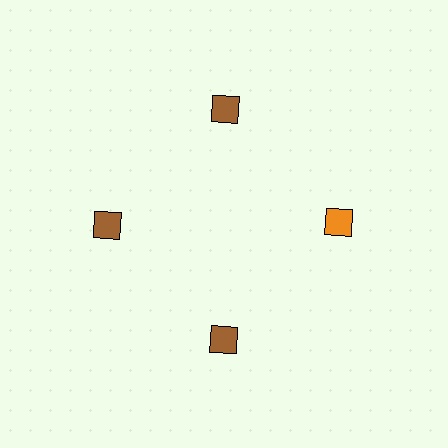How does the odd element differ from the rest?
It has a different color: orange instead of brown.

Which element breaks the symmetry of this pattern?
The orange diamond at roughly the 3 o'clock position breaks the symmetry. All other shapes are brown diamonds.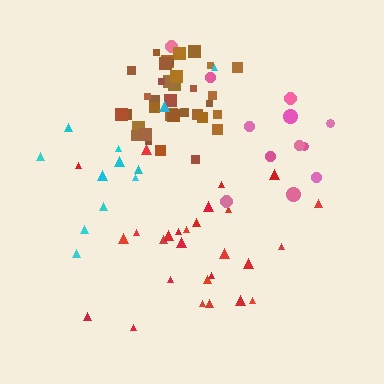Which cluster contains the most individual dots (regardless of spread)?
Brown (35).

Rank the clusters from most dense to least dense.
brown, red, pink, cyan.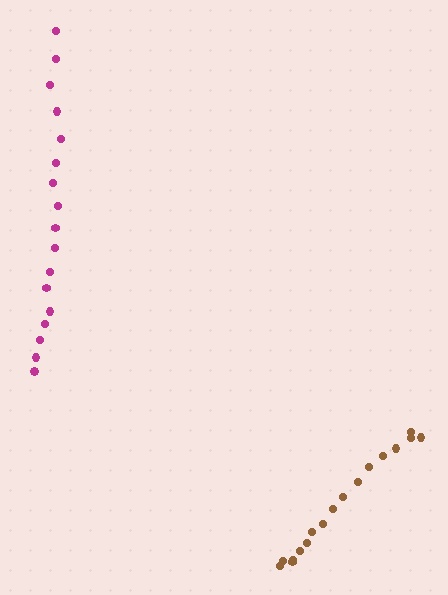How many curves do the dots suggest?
There are 2 distinct paths.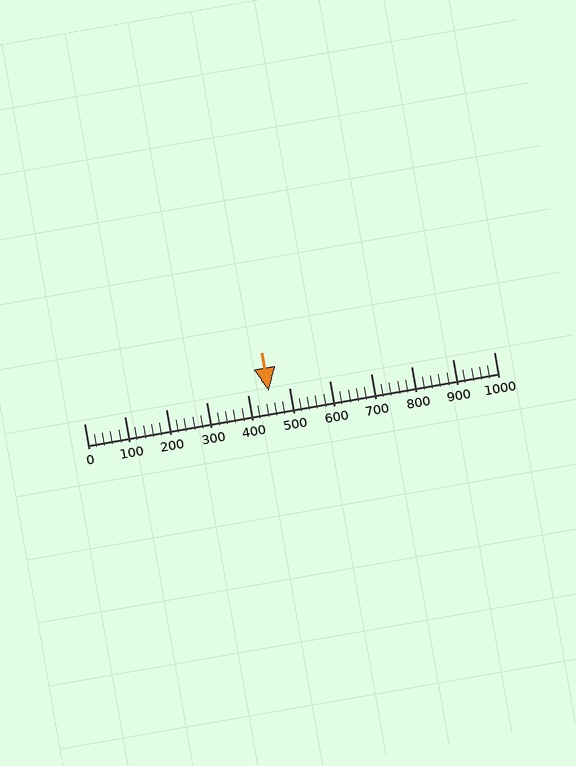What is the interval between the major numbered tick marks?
The major tick marks are spaced 100 units apart.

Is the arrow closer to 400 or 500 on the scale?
The arrow is closer to 500.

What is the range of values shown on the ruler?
The ruler shows values from 0 to 1000.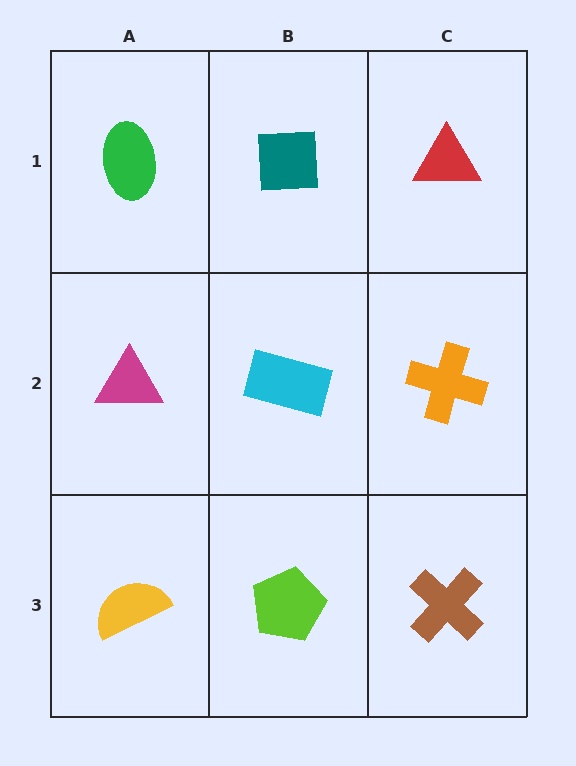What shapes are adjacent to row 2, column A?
A green ellipse (row 1, column A), a yellow semicircle (row 3, column A), a cyan rectangle (row 2, column B).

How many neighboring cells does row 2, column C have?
3.